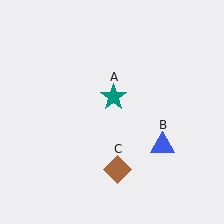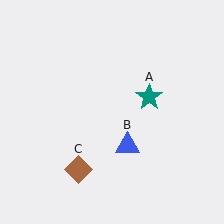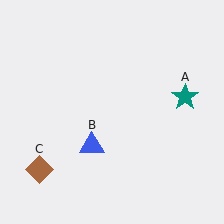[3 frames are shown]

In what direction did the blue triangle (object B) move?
The blue triangle (object B) moved left.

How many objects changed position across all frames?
3 objects changed position: teal star (object A), blue triangle (object B), brown diamond (object C).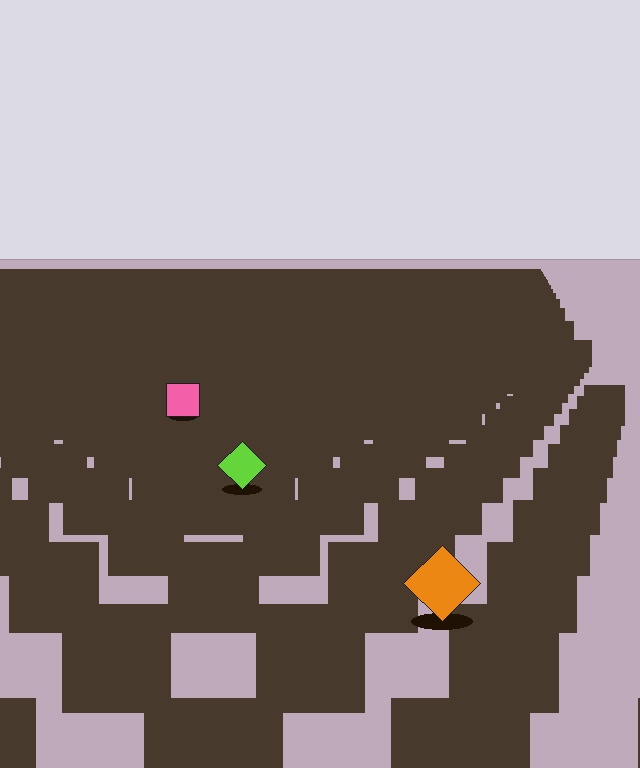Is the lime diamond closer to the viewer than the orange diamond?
No. The orange diamond is closer — you can tell from the texture gradient: the ground texture is coarser near it.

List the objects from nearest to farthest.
From nearest to farthest: the orange diamond, the lime diamond, the pink square.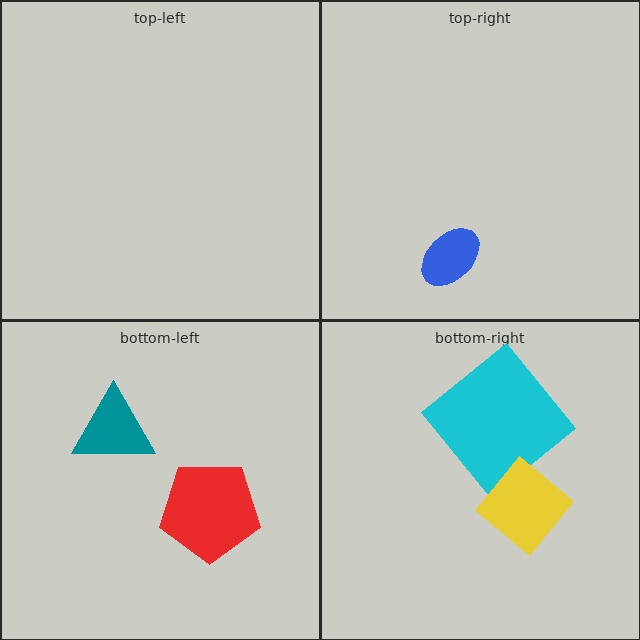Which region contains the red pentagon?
The bottom-left region.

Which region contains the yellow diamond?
The bottom-right region.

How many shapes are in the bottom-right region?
2.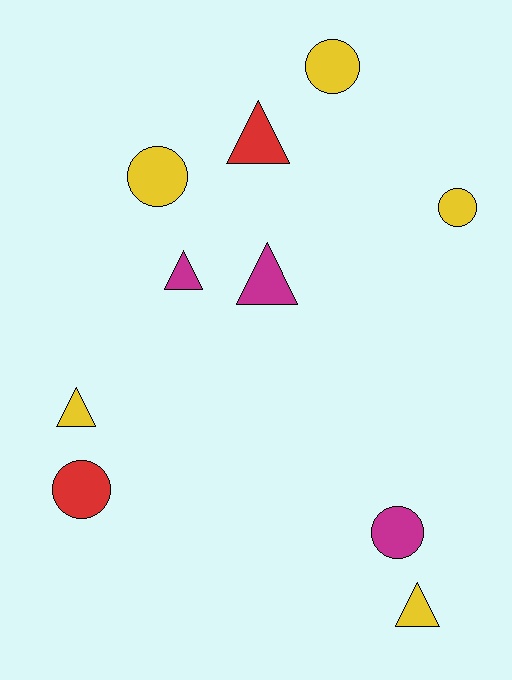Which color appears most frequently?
Yellow, with 5 objects.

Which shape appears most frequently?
Triangle, with 5 objects.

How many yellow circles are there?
There are 3 yellow circles.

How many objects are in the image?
There are 10 objects.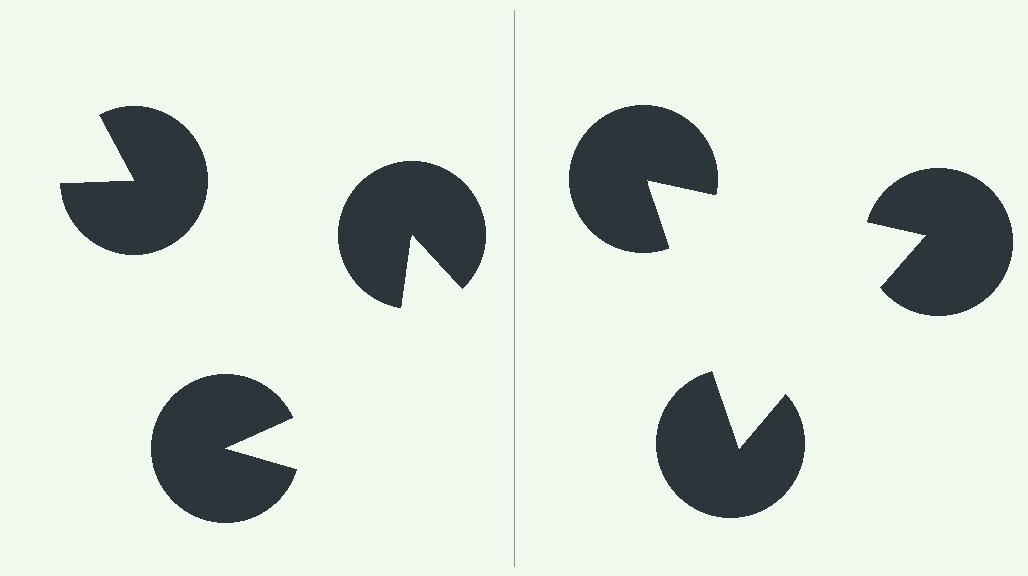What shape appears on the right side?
An illusory triangle.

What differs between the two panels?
The pac-man discs are positioned identically on both sides; only the wedge orientations differ. On the right they align to a triangle; on the left they are misaligned.